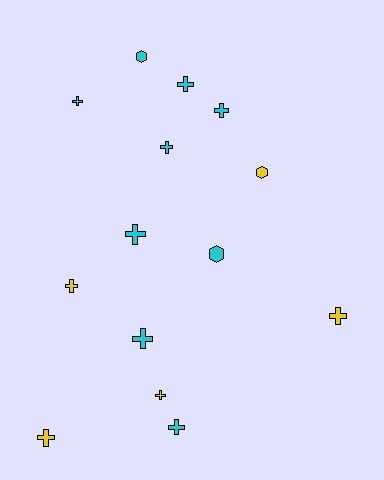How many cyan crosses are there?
There are 7 cyan crosses.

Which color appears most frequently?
Cyan, with 9 objects.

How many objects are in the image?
There are 14 objects.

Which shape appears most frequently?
Cross, with 11 objects.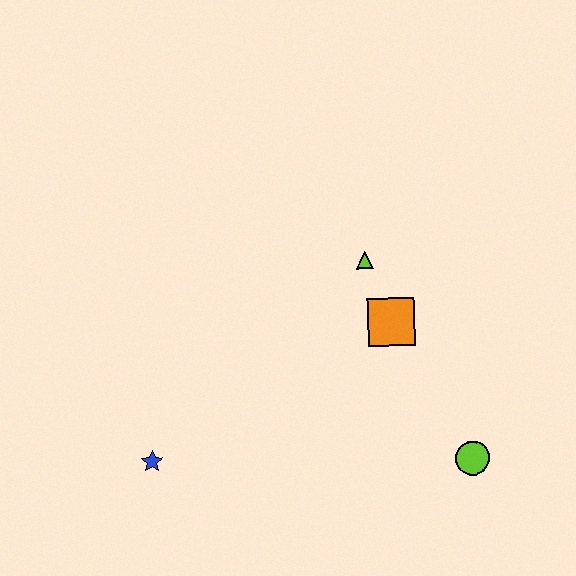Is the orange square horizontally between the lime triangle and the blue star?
No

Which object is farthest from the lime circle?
The blue star is farthest from the lime circle.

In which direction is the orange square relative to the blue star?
The orange square is to the right of the blue star.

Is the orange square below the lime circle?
No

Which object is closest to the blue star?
The orange square is closest to the blue star.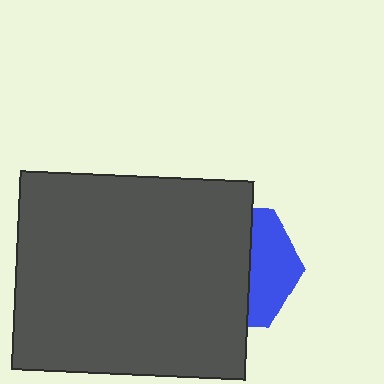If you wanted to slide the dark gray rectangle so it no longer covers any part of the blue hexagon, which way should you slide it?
Slide it left — that is the most direct way to separate the two shapes.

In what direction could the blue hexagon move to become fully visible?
The blue hexagon could move right. That would shift it out from behind the dark gray rectangle entirely.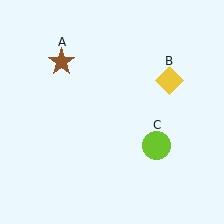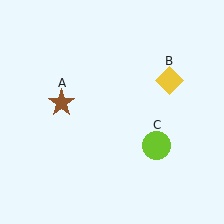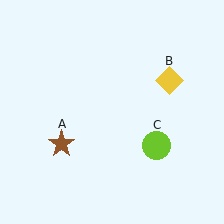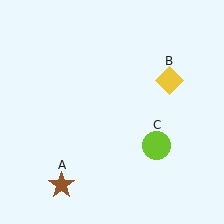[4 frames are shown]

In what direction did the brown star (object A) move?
The brown star (object A) moved down.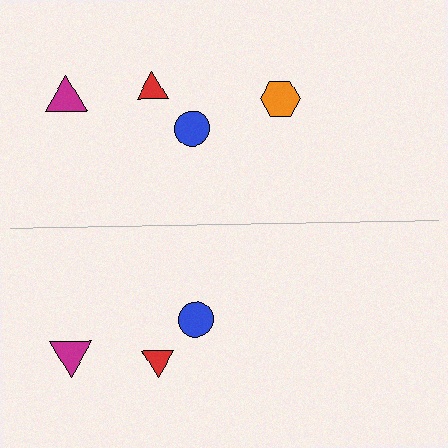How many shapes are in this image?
There are 7 shapes in this image.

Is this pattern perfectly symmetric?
No, the pattern is not perfectly symmetric. A orange hexagon is missing from the bottom side.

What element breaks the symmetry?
A orange hexagon is missing from the bottom side.